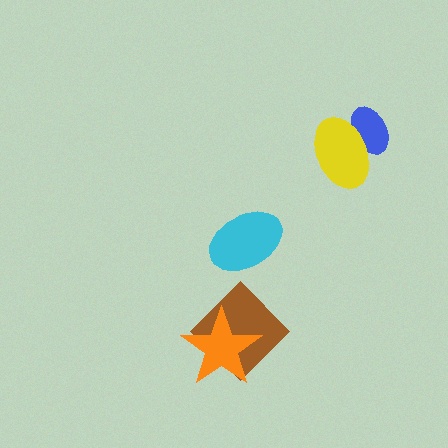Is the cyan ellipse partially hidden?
No, no other shape covers it.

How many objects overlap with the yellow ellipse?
1 object overlaps with the yellow ellipse.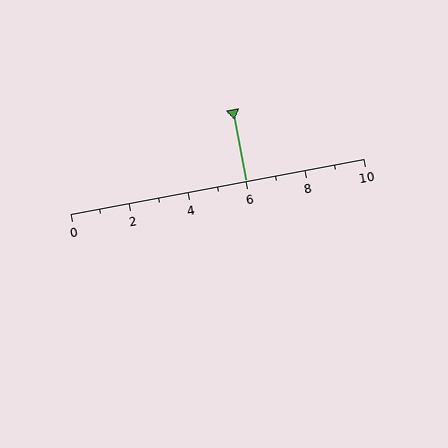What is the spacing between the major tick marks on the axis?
The major ticks are spaced 2 apart.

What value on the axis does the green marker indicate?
The marker indicates approximately 6.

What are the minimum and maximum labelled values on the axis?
The axis runs from 0 to 10.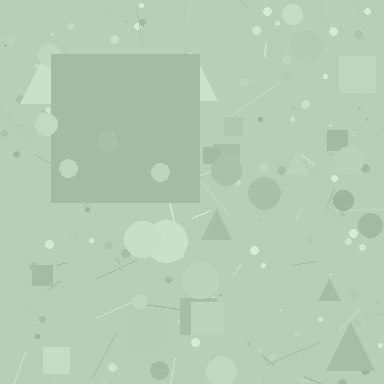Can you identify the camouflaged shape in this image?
The camouflaged shape is a square.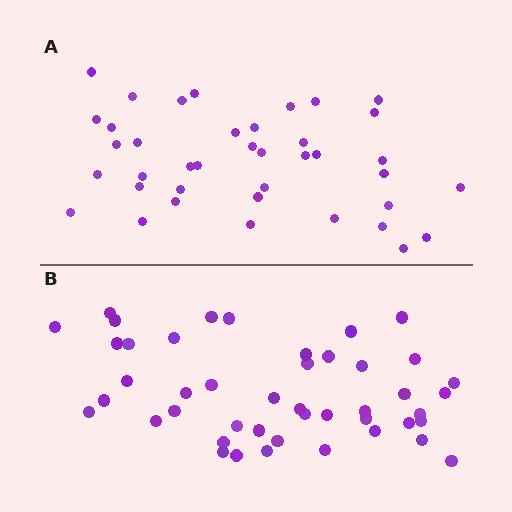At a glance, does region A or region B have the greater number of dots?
Region B (the bottom region) has more dots.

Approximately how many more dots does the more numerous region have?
Region B has about 6 more dots than region A.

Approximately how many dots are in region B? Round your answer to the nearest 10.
About 40 dots. (The exact count is 45, which rounds to 40.)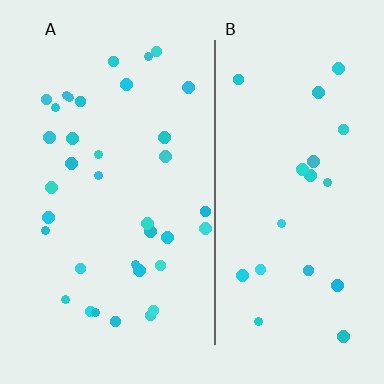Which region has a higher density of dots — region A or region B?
A (the left).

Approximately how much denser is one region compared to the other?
Approximately 1.7× — region A over region B.